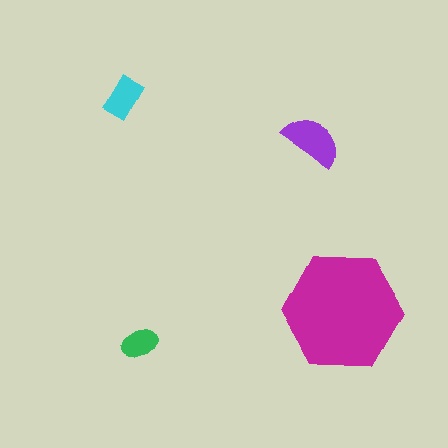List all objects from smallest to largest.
The green ellipse, the cyan rectangle, the purple semicircle, the magenta hexagon.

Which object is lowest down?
The green ellipse is bottommost.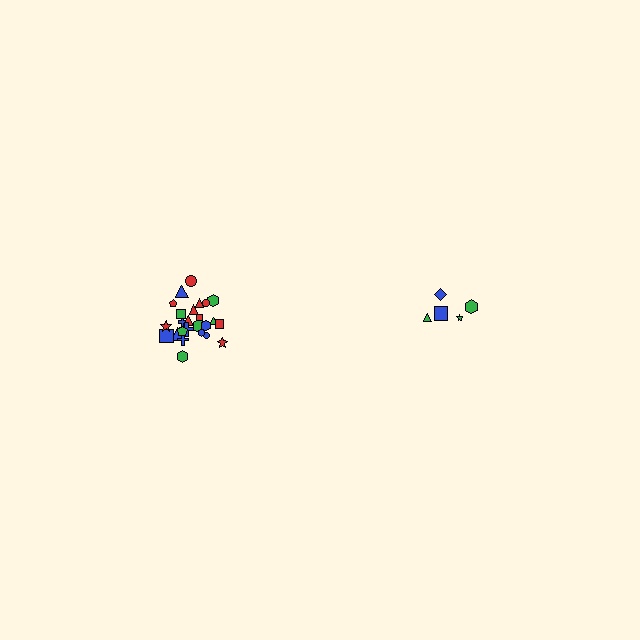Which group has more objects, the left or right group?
The left group.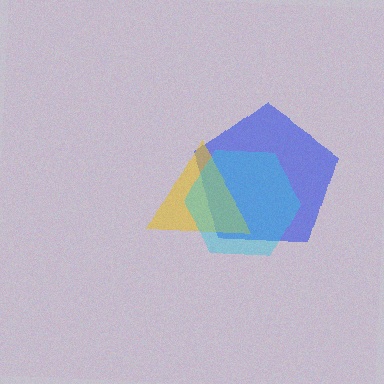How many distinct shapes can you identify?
There are 3 distinct shapes: a blue pentagon, a yellow triangle, a cyan hexagon.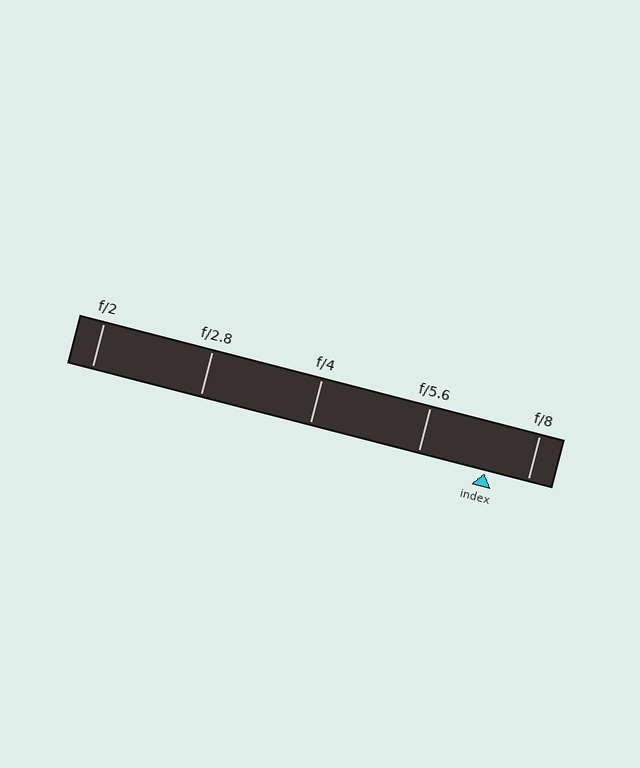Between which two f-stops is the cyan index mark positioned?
The index mark is between f/5.6 and f/8.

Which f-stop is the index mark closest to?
The index mark is closest to f/8.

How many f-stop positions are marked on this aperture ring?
There are 5 f-stop positions marked.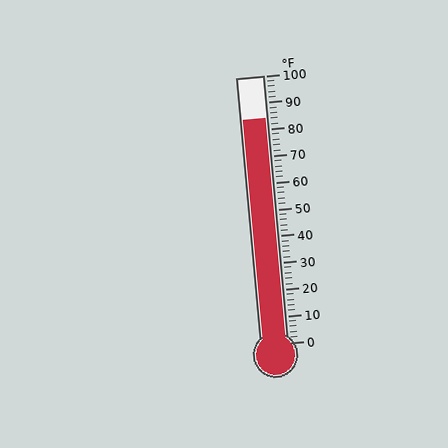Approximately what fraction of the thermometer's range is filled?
The thermometer is filled to approximately 85% of its range.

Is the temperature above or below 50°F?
The temperature is above 50°F.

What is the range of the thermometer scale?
The thermometer scale ranges from 0°F to 100°F.